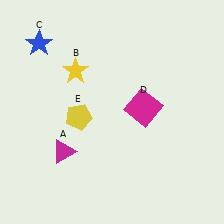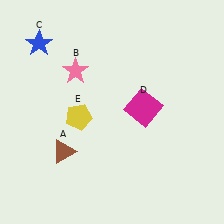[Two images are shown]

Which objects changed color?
A changed from magenta to brown. B changed from yellow to pink.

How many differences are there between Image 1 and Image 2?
There are 2 differences between the two images.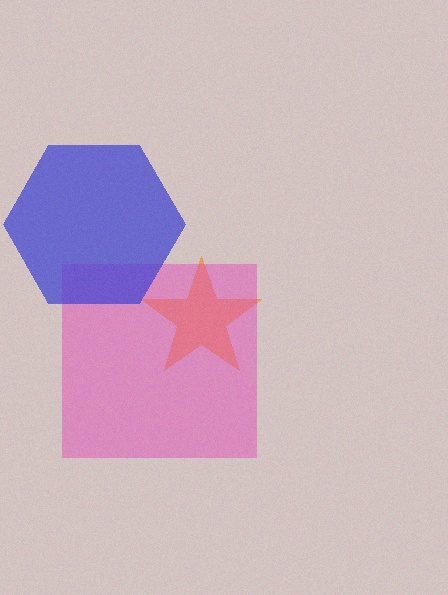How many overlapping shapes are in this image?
There are 3 overlapping shapes in the image.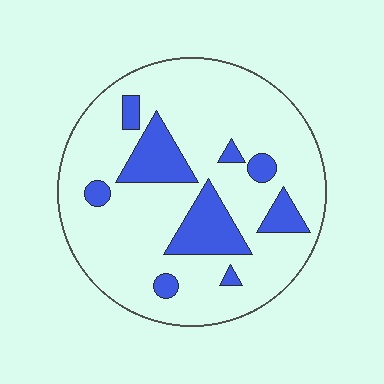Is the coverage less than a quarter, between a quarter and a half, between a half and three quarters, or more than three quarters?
Less than a quarter.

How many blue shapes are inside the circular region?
9.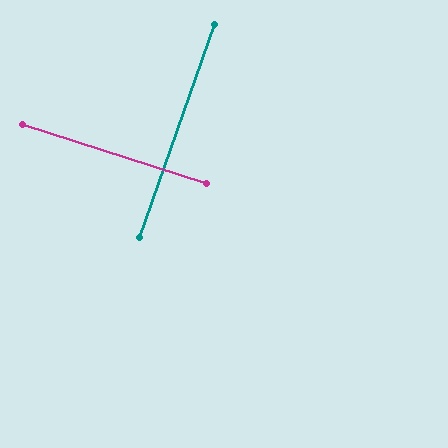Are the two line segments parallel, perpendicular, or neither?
Perpendicular — they meet at approximately 89°.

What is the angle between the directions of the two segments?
Approximately 89 degrees.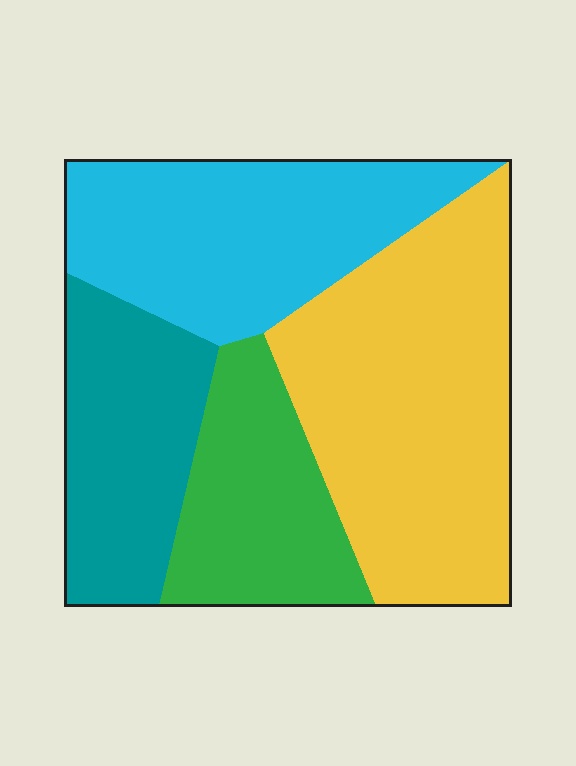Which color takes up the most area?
Yellow, at roughly 35%.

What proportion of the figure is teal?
Teal takes up about one fifth (1/5) of the figure.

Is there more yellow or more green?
Yellow.